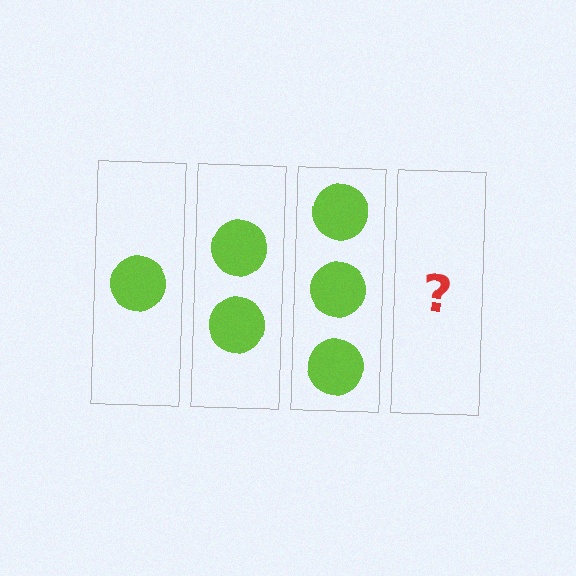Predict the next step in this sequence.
The next step is 4 circles.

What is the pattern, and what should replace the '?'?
The pattern is that each step adds one more circle. The '?' should be 4 circles.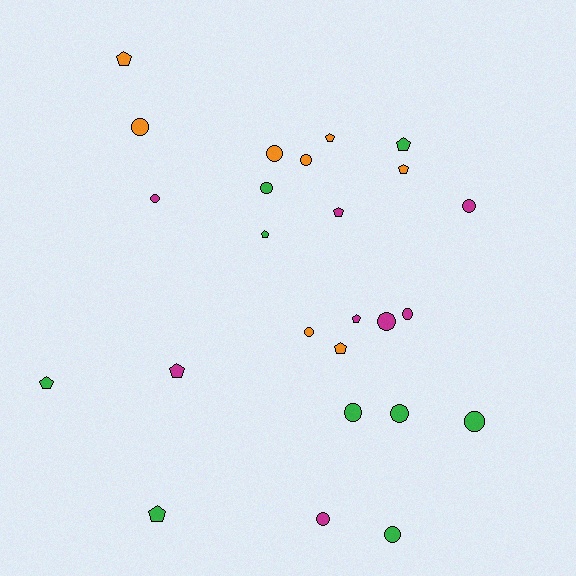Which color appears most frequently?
Green, with 9 objects.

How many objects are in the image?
There are 25 objects.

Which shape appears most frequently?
Circle, with 14 objects.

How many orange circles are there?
There are 4 orange circles.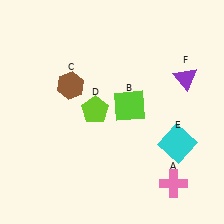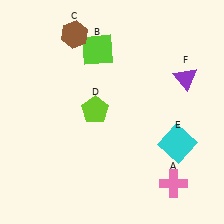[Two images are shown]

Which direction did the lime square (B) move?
The lime square (B) moved up.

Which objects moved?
The objects that moved are: the lime square (B), the brown hexagon (C).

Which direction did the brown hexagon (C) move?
The brown hexagon (C) moved up.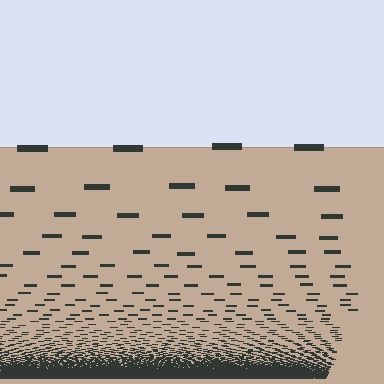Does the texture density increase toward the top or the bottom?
Density increases toward the bottom.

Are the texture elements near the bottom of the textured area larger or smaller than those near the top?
Smaller. The gradient is inverted — elements near the bottom are smaller and denser.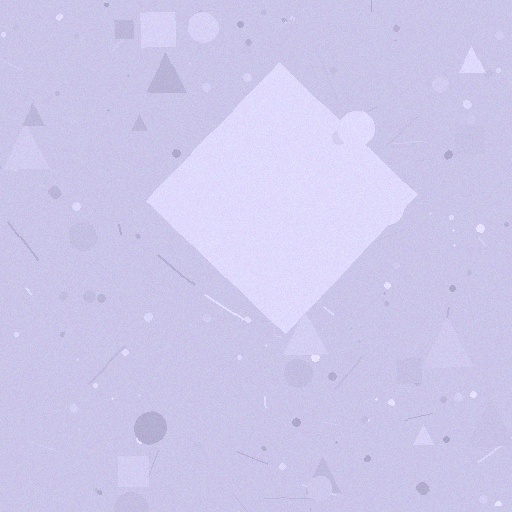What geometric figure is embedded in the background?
A diamond is embedded in the background.